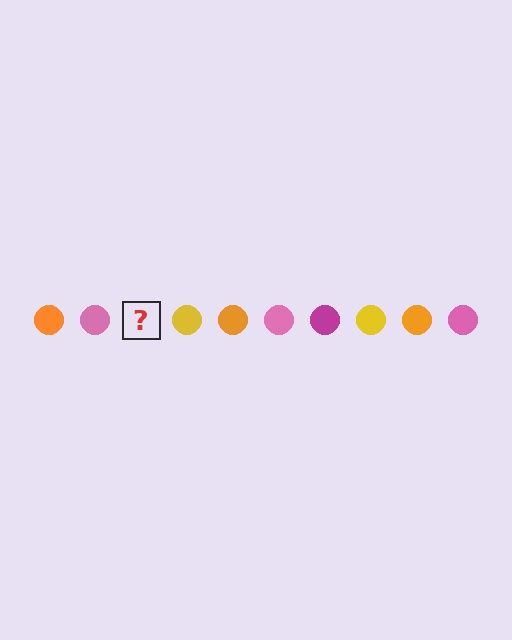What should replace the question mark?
The question mark should be replaced with a magenta circle.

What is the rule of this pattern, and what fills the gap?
The rule is that the pattern cycles through orange, pink, magenta, yellow circles. The gap should be filled with a magenta circle.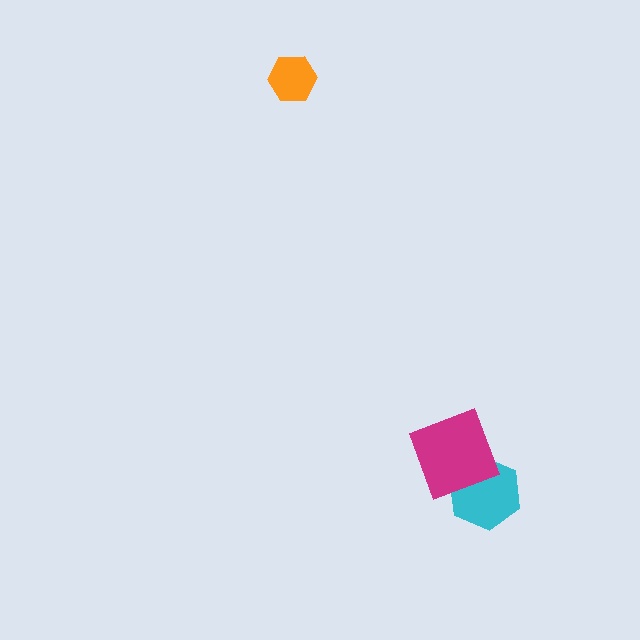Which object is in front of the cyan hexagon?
The magenta diamond is in front of the cyan hexagon.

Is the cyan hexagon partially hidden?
Yes, it is partially covered by another shape.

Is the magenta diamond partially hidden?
No, no other shape covers it.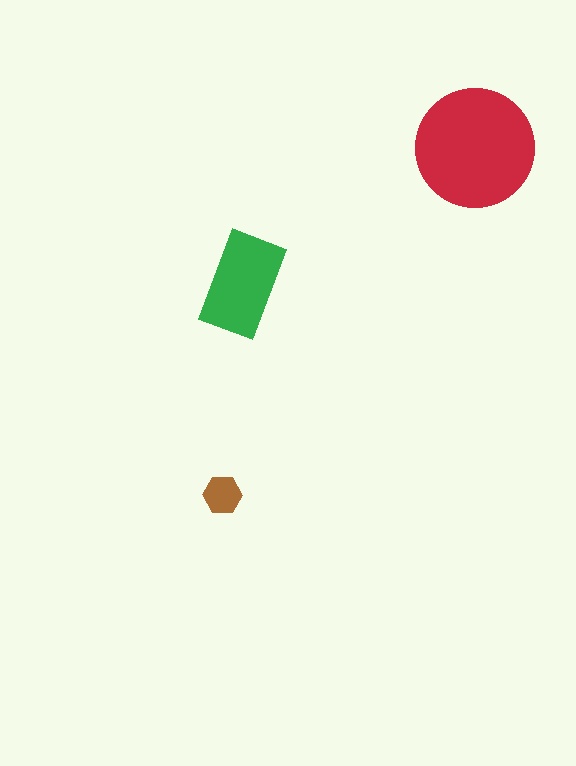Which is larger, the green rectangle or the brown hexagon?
The green rectangle.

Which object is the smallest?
The brown hexagon.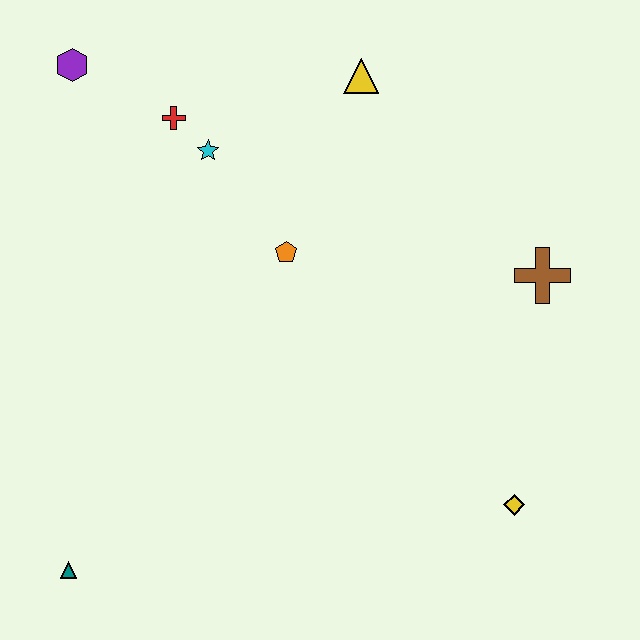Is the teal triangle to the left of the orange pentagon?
Yes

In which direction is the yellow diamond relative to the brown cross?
The yellow diamond is below the brown cross.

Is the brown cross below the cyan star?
Yes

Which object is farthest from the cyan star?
The yellow diamond is farthest from the cyan star.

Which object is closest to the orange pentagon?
The cyan star is closest to the orange pentagon.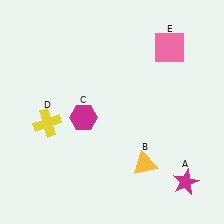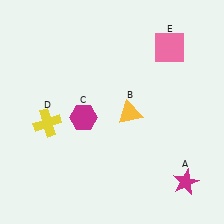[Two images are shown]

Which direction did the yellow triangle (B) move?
The yellow triangle (B) moved up.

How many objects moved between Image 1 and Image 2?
1 object moved between the two images.